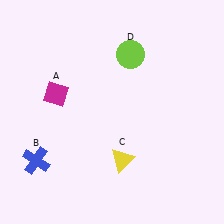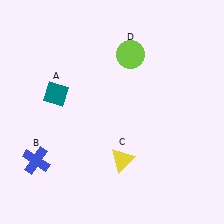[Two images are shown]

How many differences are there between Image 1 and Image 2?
There is 1 difference between the two images.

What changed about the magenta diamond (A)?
In Image 1, A is magenta. In Image 2, it changed to teal.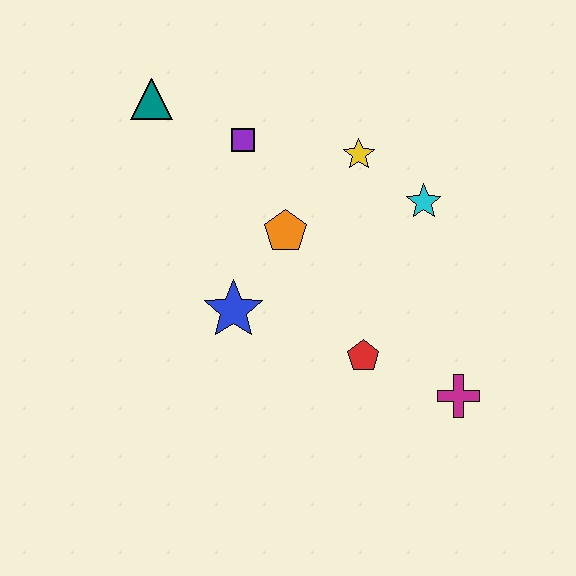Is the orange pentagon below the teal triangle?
Yes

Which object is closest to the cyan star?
The yellow star is closest to the cyan star.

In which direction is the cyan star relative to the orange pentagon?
The cyan star is to the right of the orange pentagon.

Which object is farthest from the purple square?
The magenta cross is farthest from the purple square.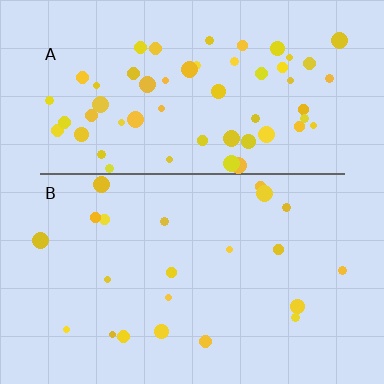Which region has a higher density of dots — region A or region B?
A (the top).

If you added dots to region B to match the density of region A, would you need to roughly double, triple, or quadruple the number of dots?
Approximately triple.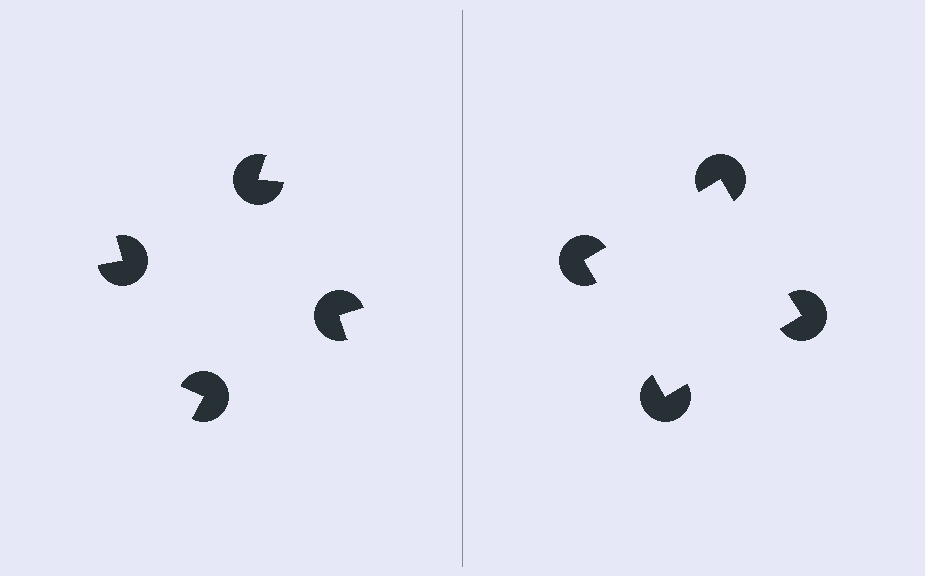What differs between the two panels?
The pac-man discs are positioned identically on both sides; only the wedge orientations differ. On the right they align to a square; on the left they are misaligned.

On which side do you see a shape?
An illusory square appears on the right side. On the left side the wedge cuts are rotated, so no coherent shape forms.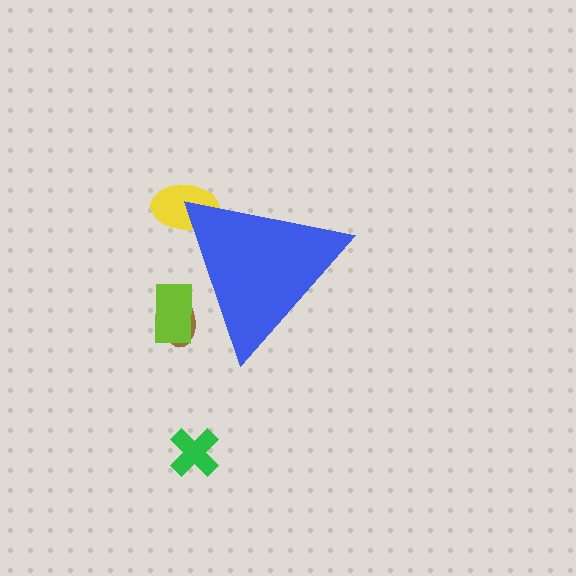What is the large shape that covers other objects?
A blue triangle.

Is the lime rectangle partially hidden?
Yes, the lime rectangle is partially hidden behind the blue triangle.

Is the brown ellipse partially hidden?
Yes, the brown ellipse is partially hidden behind the blue triangle.